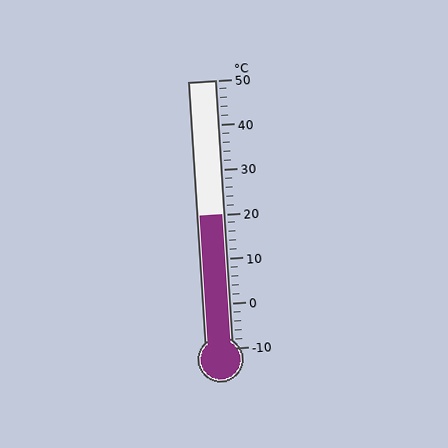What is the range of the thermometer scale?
The thermometer scale ranges from -10°C to 50°C.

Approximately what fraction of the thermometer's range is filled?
The thermometer is filled to approximately 50% of its range.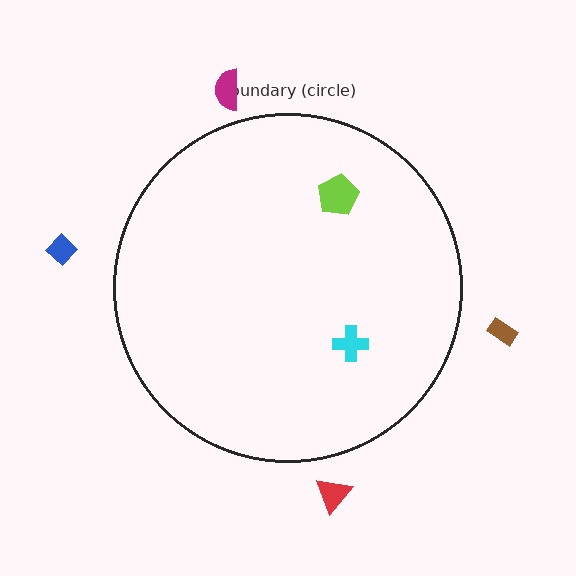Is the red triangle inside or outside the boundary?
Outside.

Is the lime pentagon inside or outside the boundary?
Inside.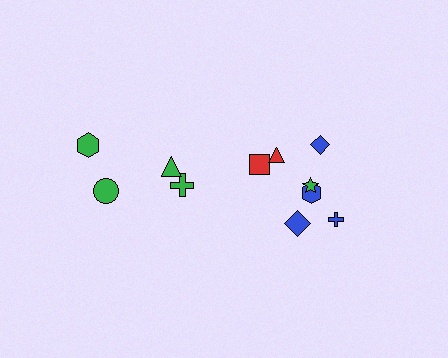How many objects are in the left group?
There are 4 objects.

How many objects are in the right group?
There are 7 objects.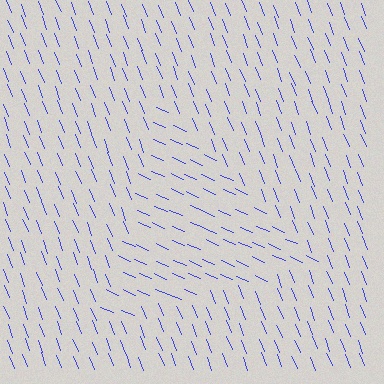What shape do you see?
I see a triangle.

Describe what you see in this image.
The image is filled with small blue line segments. A triangle region in the image has lines oriented differently from the surrounding lines, creating a visible texture boundary.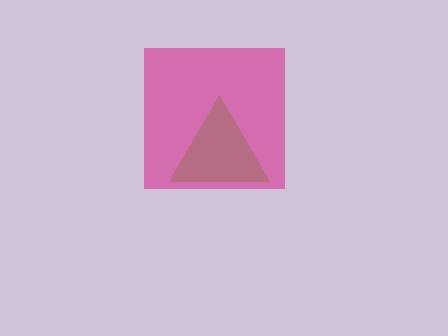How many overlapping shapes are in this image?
There are 2 overlapping shapes in the image.